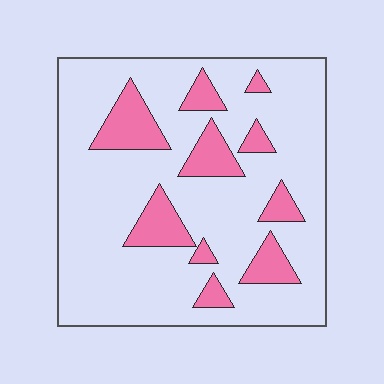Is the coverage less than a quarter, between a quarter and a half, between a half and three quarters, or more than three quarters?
Less than a quarter.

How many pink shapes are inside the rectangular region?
10.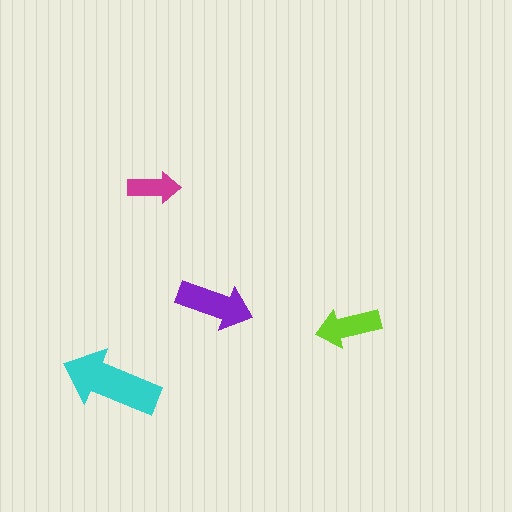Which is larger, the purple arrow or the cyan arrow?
The cyan one.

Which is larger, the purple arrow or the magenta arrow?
The purple one.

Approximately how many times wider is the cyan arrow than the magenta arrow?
About 2 times wider.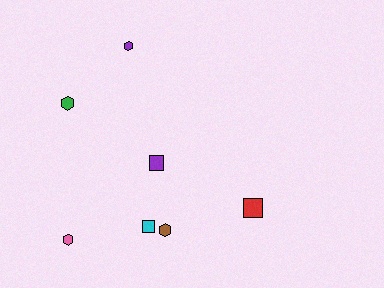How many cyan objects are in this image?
There is 1 cyan object.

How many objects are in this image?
There are 7 objects.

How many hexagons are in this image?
There are 4 hexagons.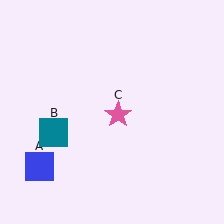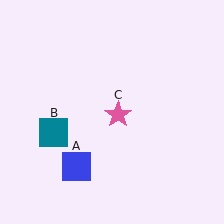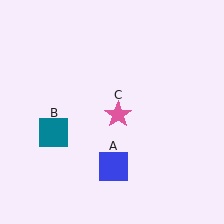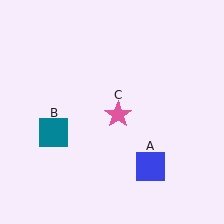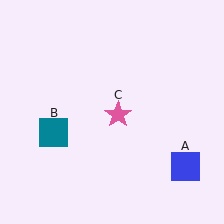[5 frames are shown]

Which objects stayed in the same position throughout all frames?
Teal square (object B) and pink star (object C) remained stationary.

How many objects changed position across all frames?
1 object changed position: blue square (object A).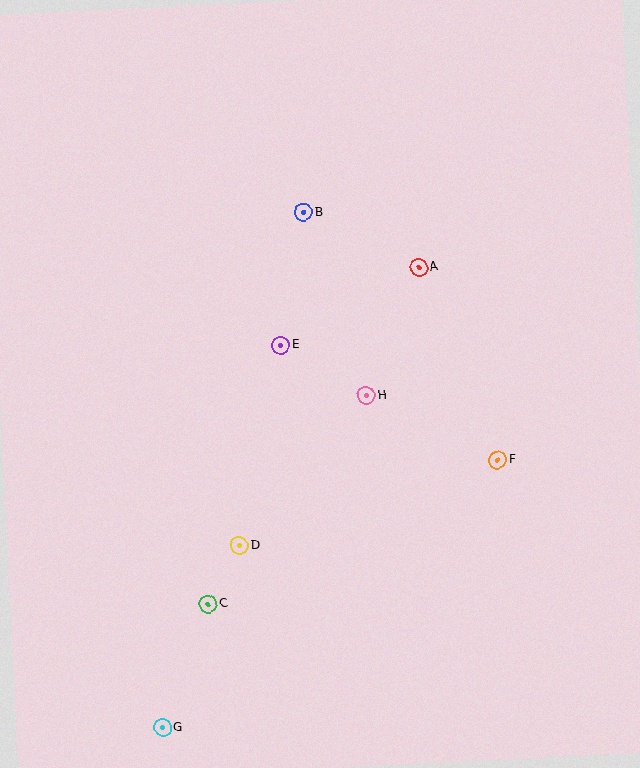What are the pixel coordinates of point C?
Point C is at (208, 604).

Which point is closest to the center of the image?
Point H at (366, 396) is closest to the center.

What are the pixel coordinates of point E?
Point E is at (281, 345).